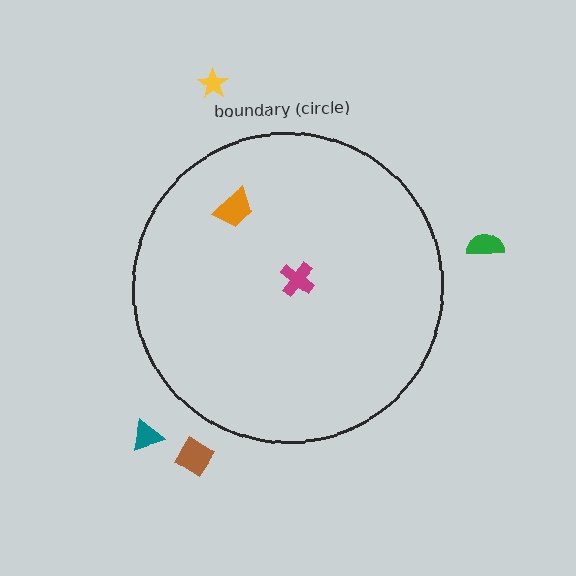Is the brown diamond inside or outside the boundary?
Outside.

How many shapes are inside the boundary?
2 inside, 4 outside.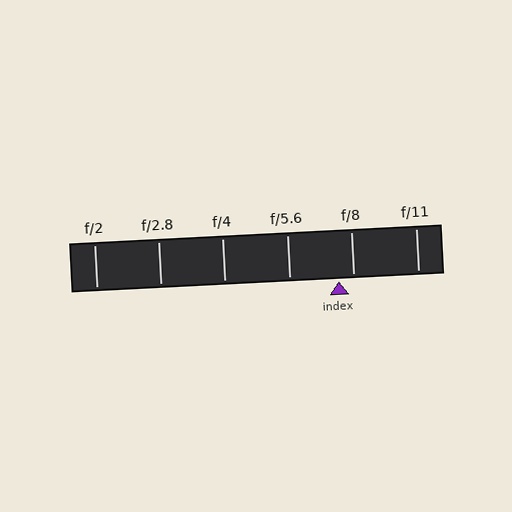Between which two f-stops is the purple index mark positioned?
The index mark is between f/5.6 and f/8.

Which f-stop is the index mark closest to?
The index mark is closest to f/8.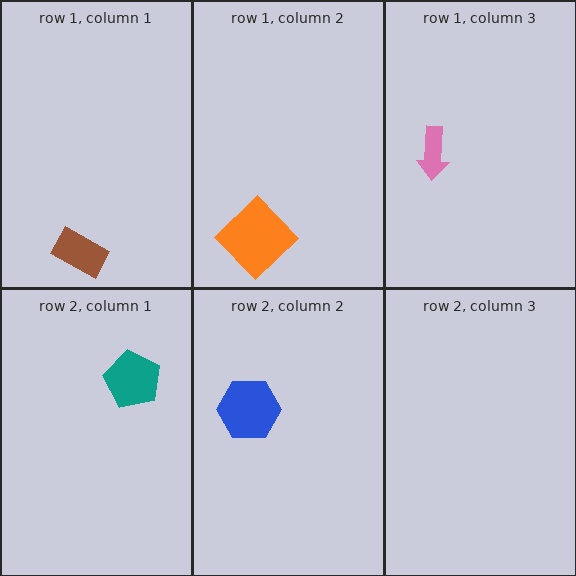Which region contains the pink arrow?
The row 1, column 3 region.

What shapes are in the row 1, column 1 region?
The brown rectangle.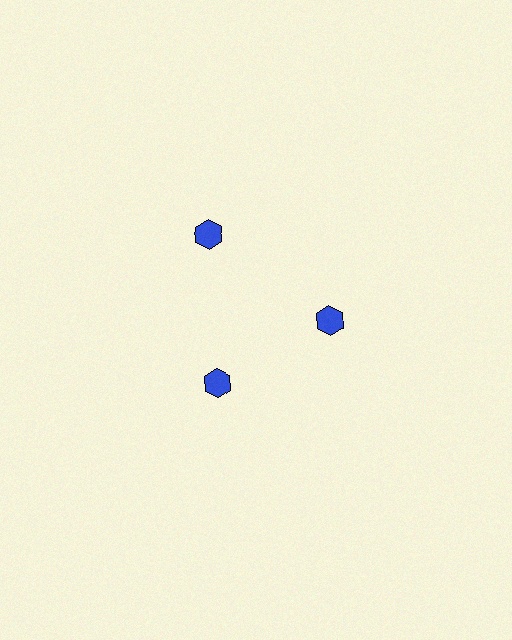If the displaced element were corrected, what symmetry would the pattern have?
It would have 3-fold rotational symmetry — the pattern would map onto itself every 120 degrees.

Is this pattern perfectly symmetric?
No. The 3 blue hexagons are arranged in a ring, but one element near the 11 o'clock position is pushed outward from the center, breaking the 3-fold rotational symmetry.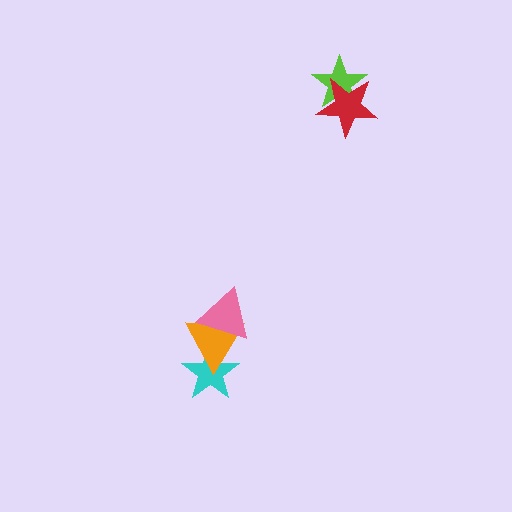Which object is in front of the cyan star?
The orange triangle is in front of the cyan star.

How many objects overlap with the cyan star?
1 object overlaps with the cyan star.